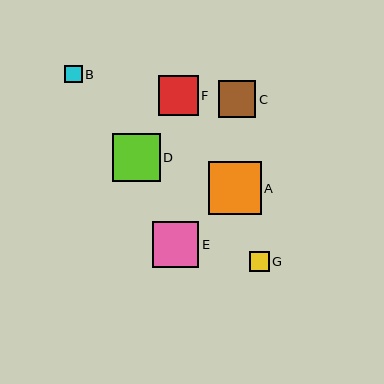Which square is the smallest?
Square B is the smallest with a size of approximately 18 pixels.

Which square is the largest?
Square A is the largest with a size of approximately 53 pixels.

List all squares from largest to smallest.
From largest to smallest: A, D, E, F, C, G, B.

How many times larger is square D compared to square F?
Square D is approximately 1.2 times the size of square F.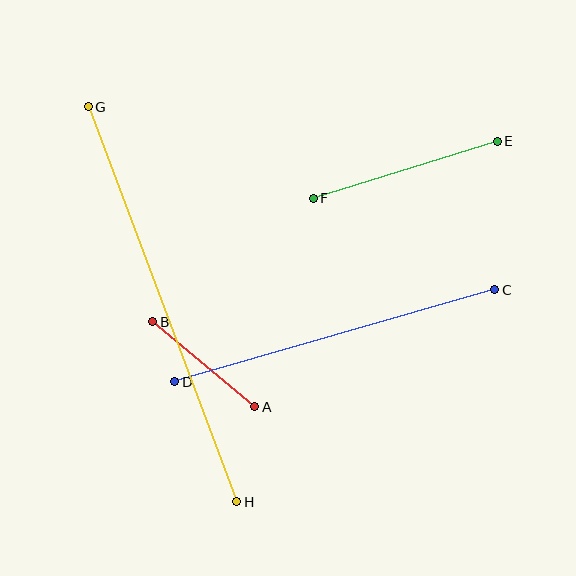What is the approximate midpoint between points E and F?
The midpoint is at approximately (405, 170) pixels.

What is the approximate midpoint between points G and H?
The midpoint is at approximately (162, 304) pixels.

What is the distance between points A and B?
The distance is approximately 132 pixels.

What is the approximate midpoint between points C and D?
The midpoint is at approximately (335, 336) pixels.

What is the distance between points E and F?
The distance is approximately 193 pixels.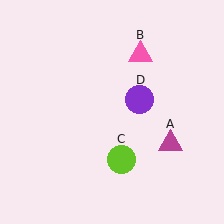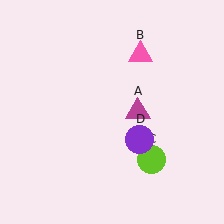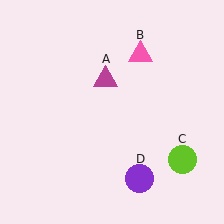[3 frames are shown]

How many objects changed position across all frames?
3 objects changed position: magenta triangle (object A), lime circle (object C), purple circle (object D).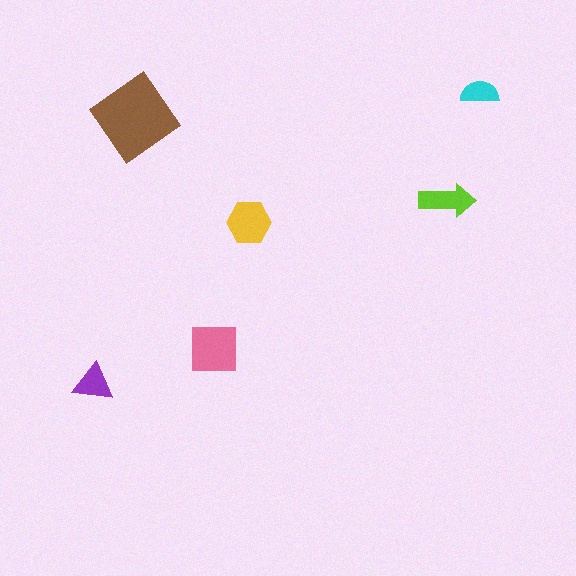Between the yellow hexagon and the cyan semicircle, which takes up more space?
The yellow hexagon.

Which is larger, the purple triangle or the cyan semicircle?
The purple triangle.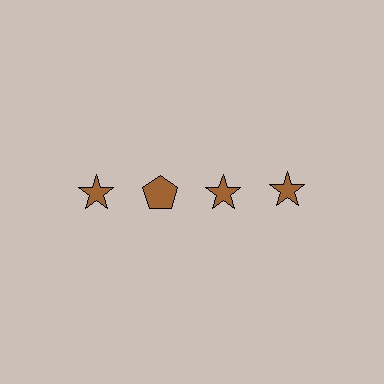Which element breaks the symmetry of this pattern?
The brown pentagon in the top row, second from left column breaks the symmetry. All other shapes are brown stars.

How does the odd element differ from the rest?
It has a different shape: pentagon instead of star.